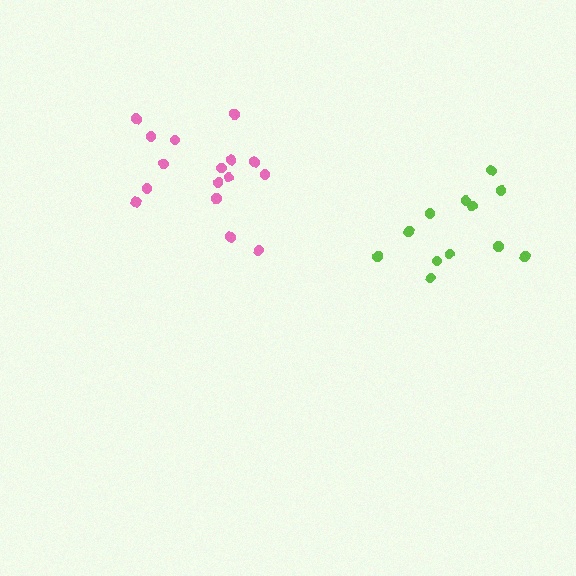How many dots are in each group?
Group 1: 16 dots, Group 2: 12 dots (28 total).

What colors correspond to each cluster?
The clusters are colored: pink, lime.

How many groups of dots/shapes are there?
There are 2 groups.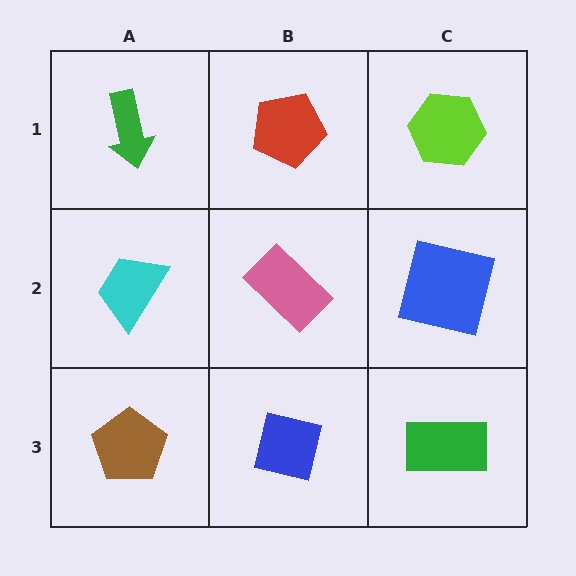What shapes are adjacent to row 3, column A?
A cyan trapezoid (row 2, column A), a blue square (row 3, column B).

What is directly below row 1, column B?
A pink rectangle.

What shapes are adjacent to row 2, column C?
A lime hexagon (row 1, column C), a green rectangle (row 3, column C), a pink rectangle (row 2, column B).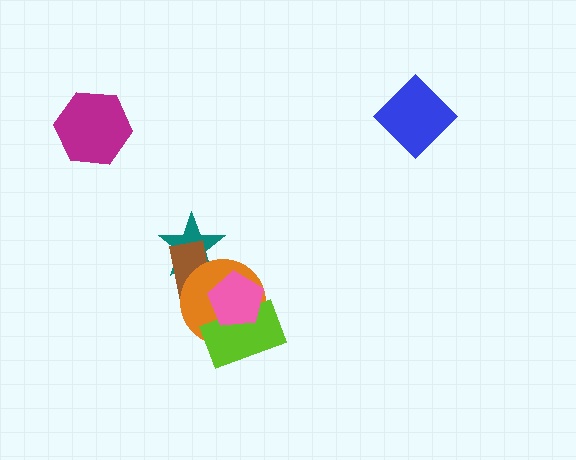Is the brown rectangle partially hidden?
Yes, it is partially covered by another shape.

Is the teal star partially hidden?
Yes, it is partially covered by another shape.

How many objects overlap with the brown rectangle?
2 objects overlap with the brown rectangle.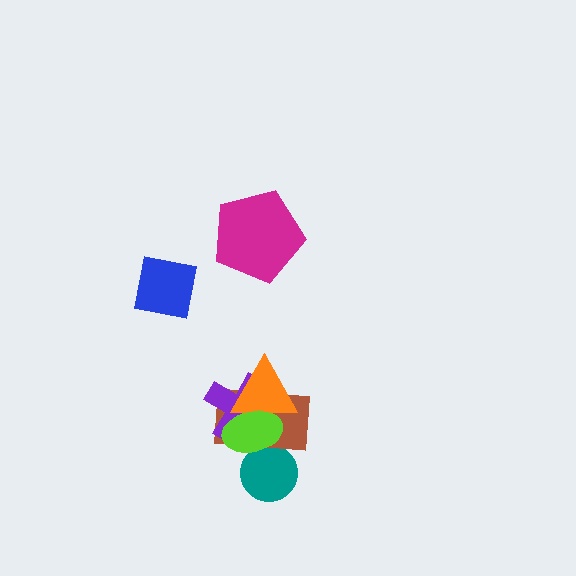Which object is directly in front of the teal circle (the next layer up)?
The brown rectangle is directly in front of the teal circle.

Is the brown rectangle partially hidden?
Yes, it is partially covered by another shape.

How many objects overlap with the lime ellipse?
4 objects overlap with the lime ellipse.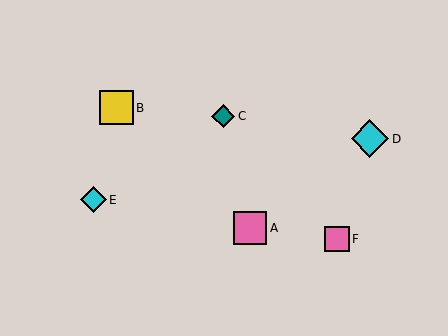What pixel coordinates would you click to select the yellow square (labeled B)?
Click at (116, 108) to select the yellow square B.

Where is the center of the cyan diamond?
The center of the cyan diamond is at (370, 139).